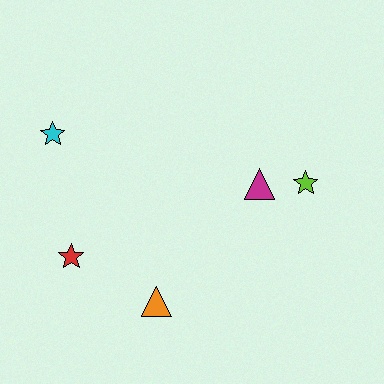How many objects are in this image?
There are 5 objects.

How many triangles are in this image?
There are 2 triangles.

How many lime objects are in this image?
There is 1 lime object.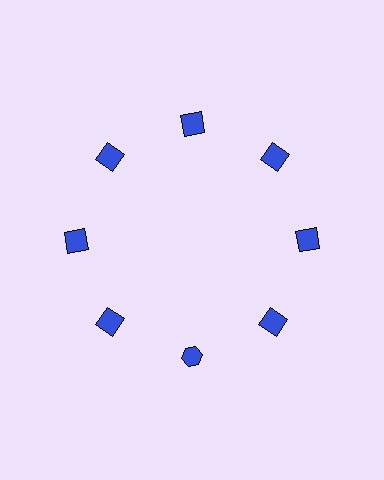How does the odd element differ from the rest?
It has a different shape: hexagon instead of square.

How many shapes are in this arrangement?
There are 8 shapes arranged in a ring pattern.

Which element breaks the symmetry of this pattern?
The blue hexagon at roughly the 6 o'clock position breaks the symmetry. All other shapes are blue squares.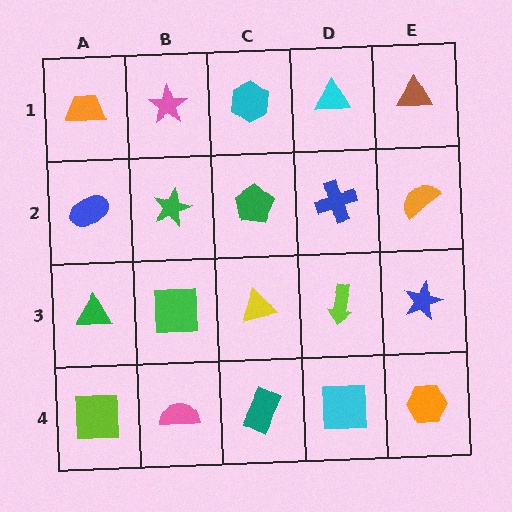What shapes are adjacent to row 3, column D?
A blue cross (row 2, column D), a cyan square (row 4, column D), a yellow triangle (row 3, column C), a blue star (row 3, column E).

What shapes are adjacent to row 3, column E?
An orange semicircle (row 2, column E), an orange hexagon (row 4, column E), a lime arrow (row 3, column D).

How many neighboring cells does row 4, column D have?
3.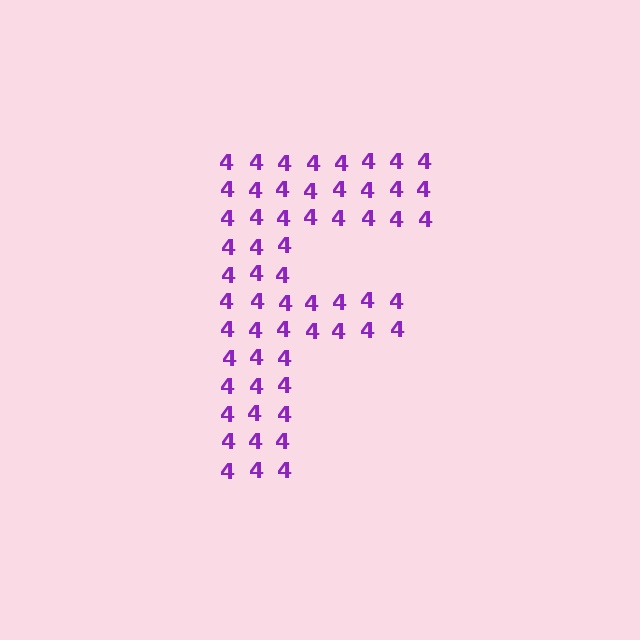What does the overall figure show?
The overall figure shows the letter F.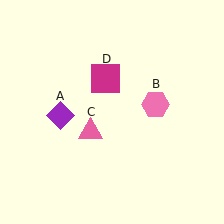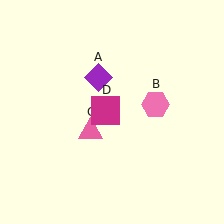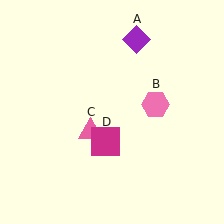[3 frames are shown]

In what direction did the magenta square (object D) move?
The magenta square (object D) moved down.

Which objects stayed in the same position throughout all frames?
Pink hexagon (object B) and pink triangle (object C) remained stationary.